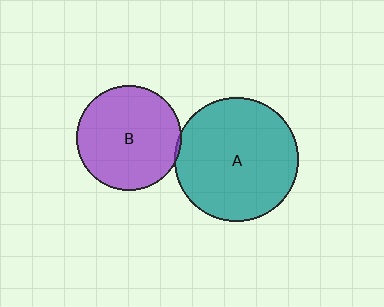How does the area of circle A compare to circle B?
Approximately 1.4 times.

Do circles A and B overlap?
Yes.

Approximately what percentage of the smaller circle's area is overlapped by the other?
Approximately 5%.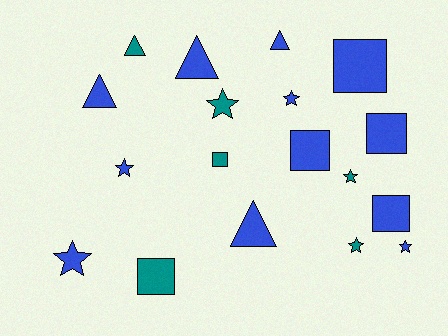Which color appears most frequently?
Blue, with 12 objects.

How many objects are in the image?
There are 18 objects.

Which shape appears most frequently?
Star, with 7 objects.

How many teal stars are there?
There are 3 teal stars.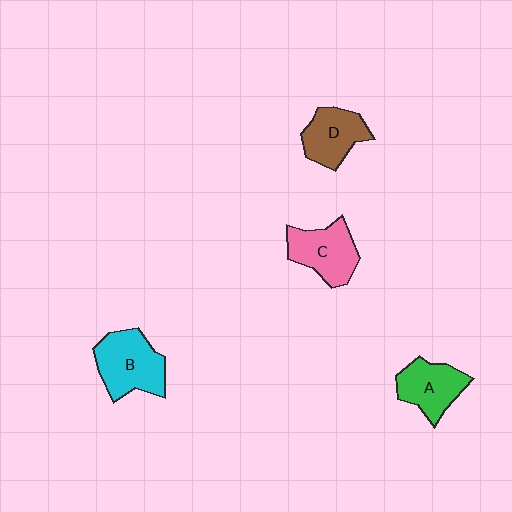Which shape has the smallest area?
Shape D (brown).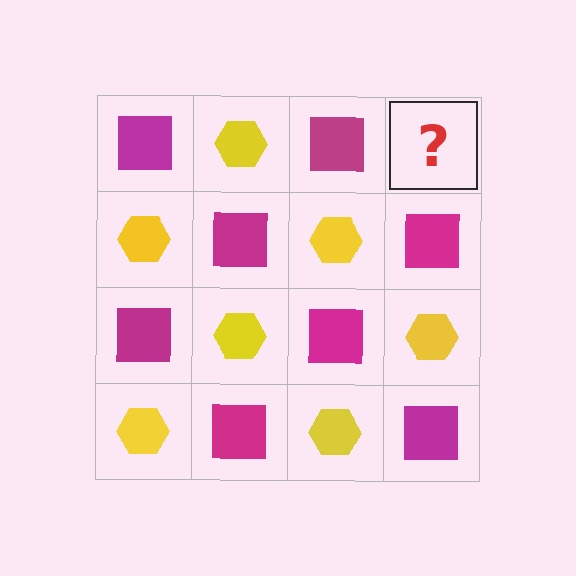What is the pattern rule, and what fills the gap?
The rule is that it alternates magenta square and yellow hexagon in a checkerboard pattern. The gap should be filled with a yellow hexagon.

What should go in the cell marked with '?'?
The missing cell should contain a yellow hexagon.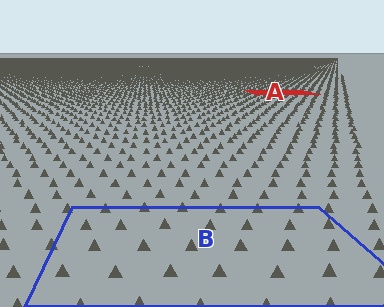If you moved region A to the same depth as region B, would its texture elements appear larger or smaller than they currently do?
They would appear larger. At a closer depth, the same texture elements are projected at a bigger on-screen size.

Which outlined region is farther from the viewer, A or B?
Region A is farther from the viewer — the texture elements inside it appear smaller and more densely packed.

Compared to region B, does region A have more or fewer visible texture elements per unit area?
Region A has more texture elements per unit area — they are packed more densely because it is farther away.